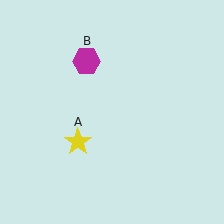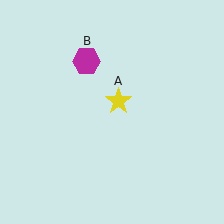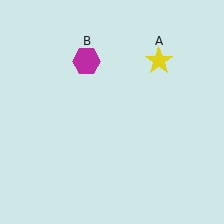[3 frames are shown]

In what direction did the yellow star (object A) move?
The yellow star (object A) moved up and to the right.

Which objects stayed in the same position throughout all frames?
Magenta hexagon (object B) remained stationary.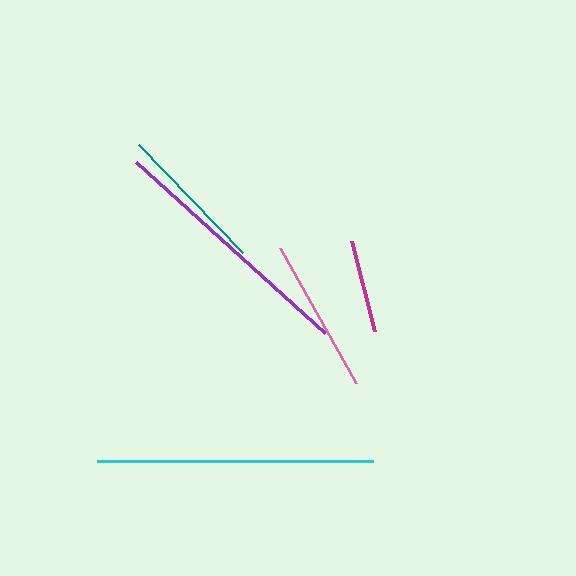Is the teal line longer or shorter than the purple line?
The purple line is longer than the teal line.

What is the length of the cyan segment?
The cyan segment is approximately 277 pixels long.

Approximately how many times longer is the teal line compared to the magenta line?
The teal line is approximately 1.6 times the length of the magenta line.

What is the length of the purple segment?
The purple segment is approximately 255 pixels long.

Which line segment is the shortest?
The magenta line is the shortest at approximately 93 pixels.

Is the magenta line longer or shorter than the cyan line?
The cyan line is longer than the magenta line.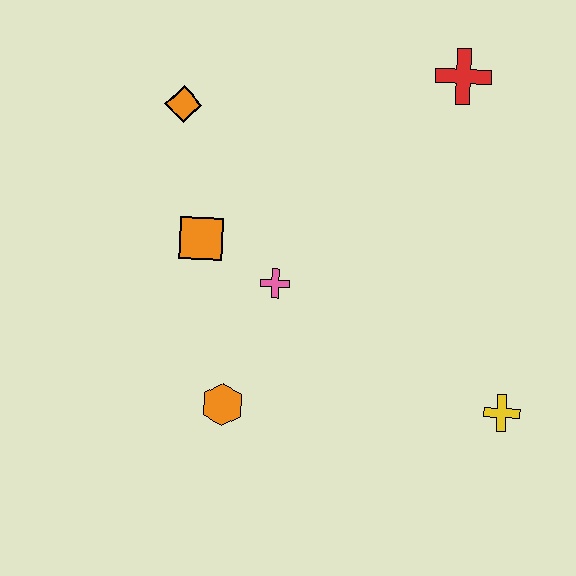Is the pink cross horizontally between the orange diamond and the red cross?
Yes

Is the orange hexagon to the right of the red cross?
No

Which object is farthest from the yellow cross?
The orange diamond is farthest from the yellow cross.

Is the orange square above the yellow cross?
Yes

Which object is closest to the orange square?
The pink cross is closest to the orange square.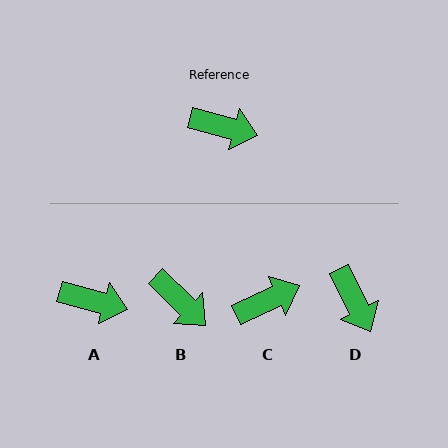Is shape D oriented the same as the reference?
No, it is off by about 48 degrees.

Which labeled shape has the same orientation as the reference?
A.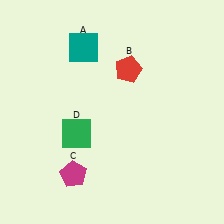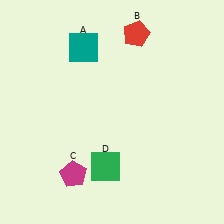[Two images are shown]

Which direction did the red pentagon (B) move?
The red pentagon (B) moved up.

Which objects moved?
The objects that moved are: the red pentagon (B), the green square (D).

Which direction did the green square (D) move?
The green square (D) moved down.